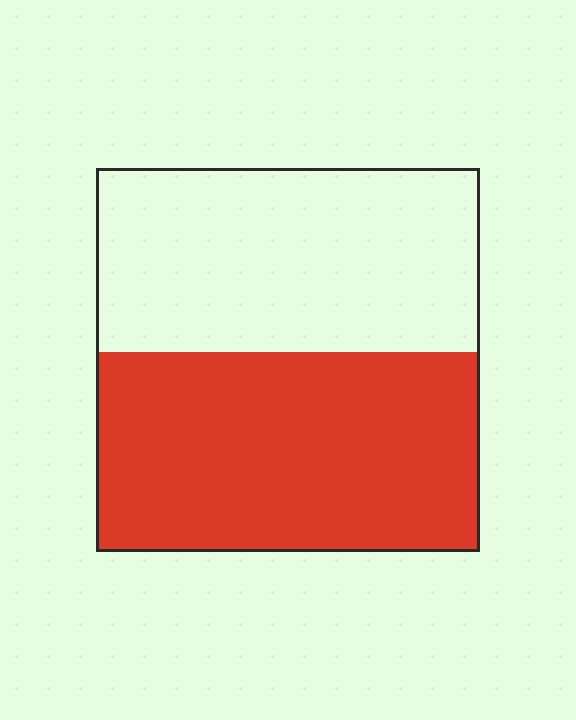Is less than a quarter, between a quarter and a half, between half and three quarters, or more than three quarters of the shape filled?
Between half and three quarters.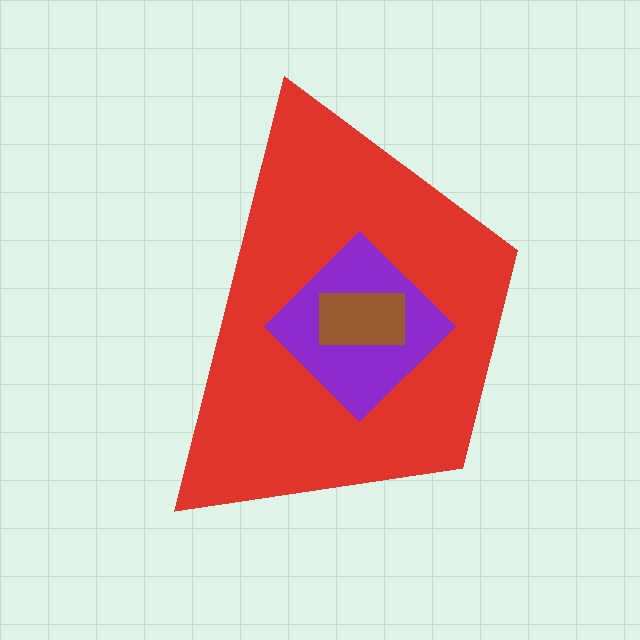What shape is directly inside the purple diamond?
The brown rectangle.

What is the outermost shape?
The red trapezoid.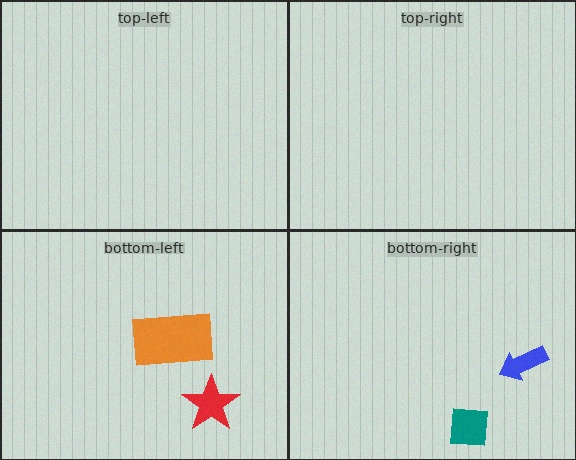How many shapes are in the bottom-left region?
2.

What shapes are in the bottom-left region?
The red star, the orange rectangle.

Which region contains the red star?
The bottom-left region.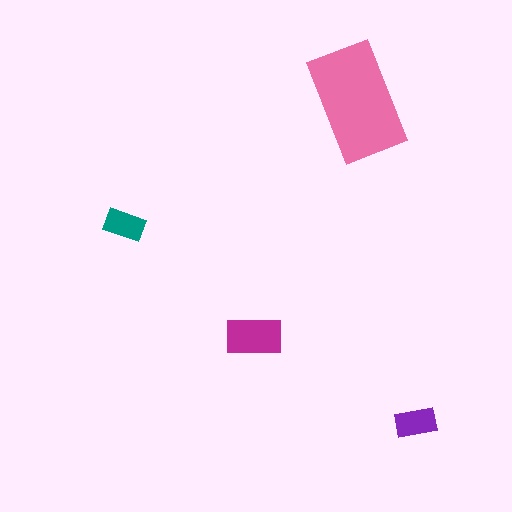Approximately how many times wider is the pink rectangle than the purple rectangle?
About 3 times wider.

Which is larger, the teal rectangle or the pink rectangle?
The pink one.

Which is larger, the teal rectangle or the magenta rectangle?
The magenta one.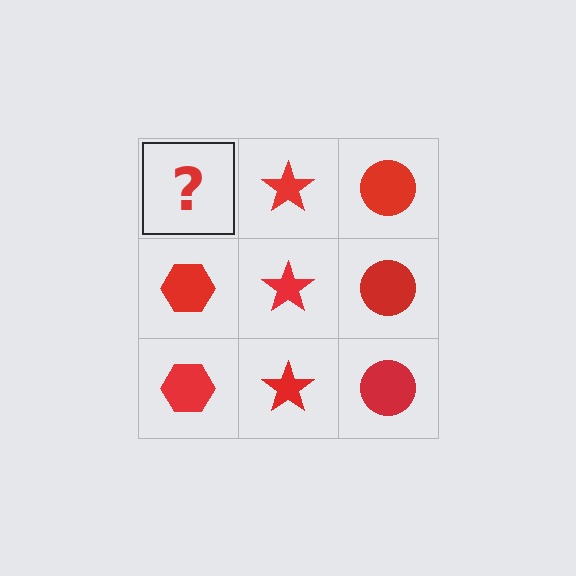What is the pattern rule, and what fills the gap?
The rule is that each column has a consistent shape. The gap should be filled with a red hexagon.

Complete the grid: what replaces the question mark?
The question mark should be replaced with a red hexagon.